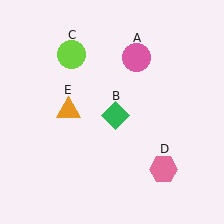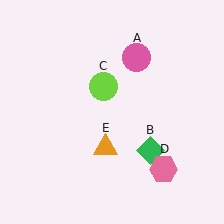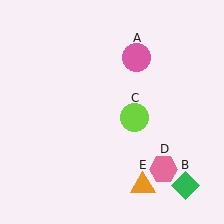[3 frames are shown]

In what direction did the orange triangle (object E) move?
The orange triangle (object E) moved down and to the right.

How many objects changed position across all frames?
3 objects changed position: green diamond (object B), lime circle (object C), orange triangle (object E).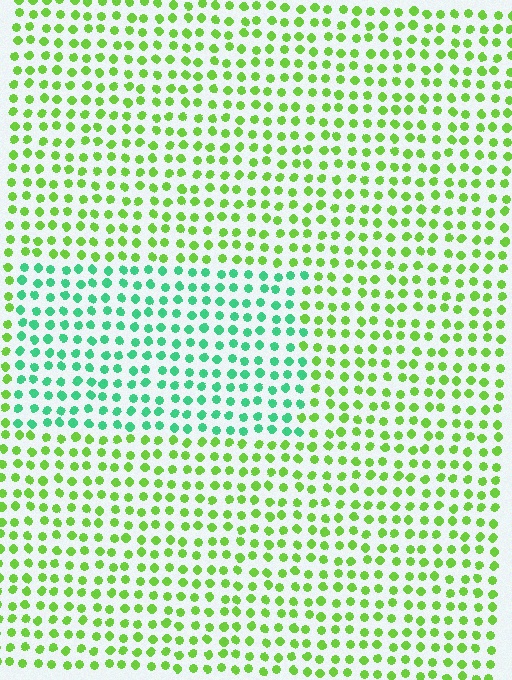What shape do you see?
I see a rectangle.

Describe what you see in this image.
The image is filled with small lime elements in a uniform arrangement. A rectangle-shaped region is visible where the elements are tinted to a slightly different hue, forming a subtle color boundary.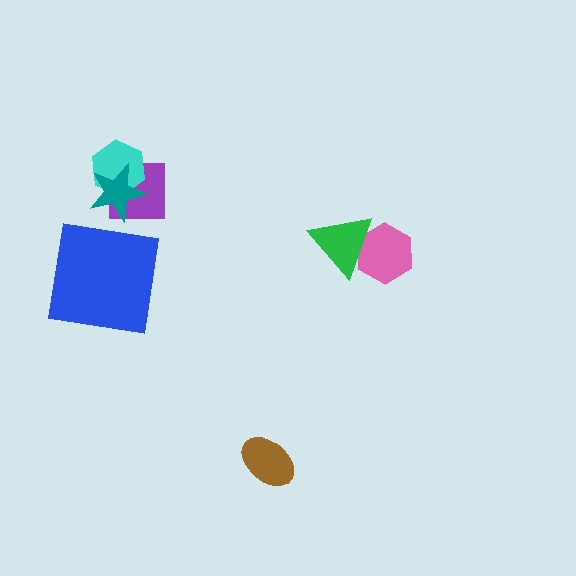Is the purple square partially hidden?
Yes, it is partially covered by another shape.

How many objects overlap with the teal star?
2 objects overlap with the teal star.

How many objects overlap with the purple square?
2 objects overlap with the purple square.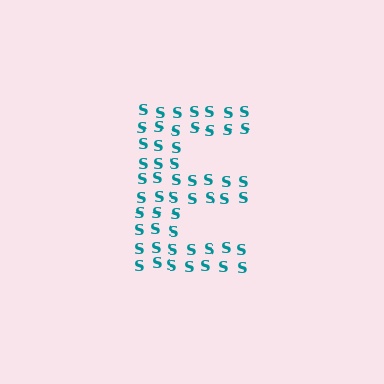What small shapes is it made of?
It is made of small letter S's.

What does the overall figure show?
The overall figure shows the letter E.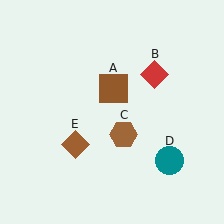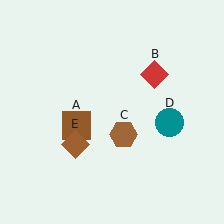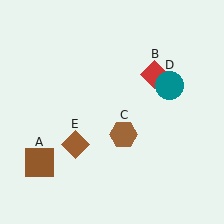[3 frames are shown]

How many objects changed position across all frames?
2 objects changed position: brown square (object A), teal circle (object D).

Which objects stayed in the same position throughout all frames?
Red diamond (object B) and brown hexagon (object C) and brown diamond (object E) remained stationary.